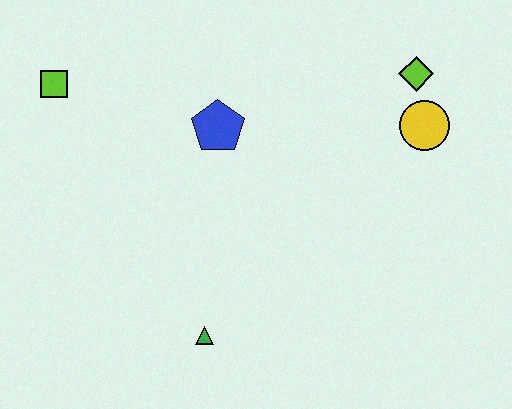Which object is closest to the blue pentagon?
The lime square is closest to the blue pentagon.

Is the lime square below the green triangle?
No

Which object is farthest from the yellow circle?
The lime square is farthest from the yellow circle.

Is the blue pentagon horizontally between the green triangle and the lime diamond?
Yes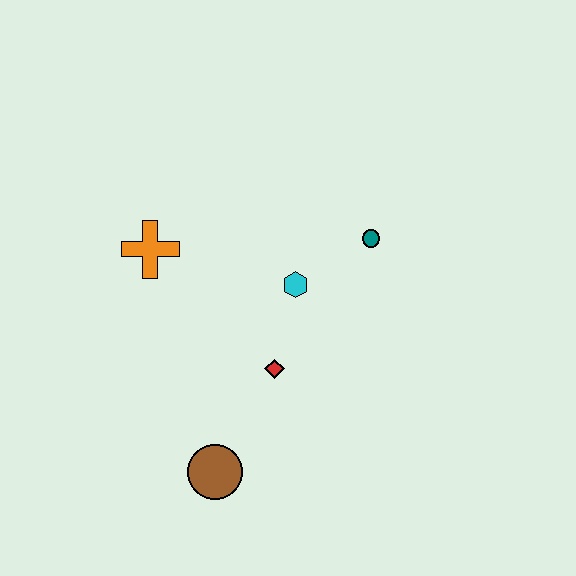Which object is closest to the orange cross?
The cyan hexagon is closest to the orange cross.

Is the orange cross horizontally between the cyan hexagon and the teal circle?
No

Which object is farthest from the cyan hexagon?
The brown circle is farthest from the cyan hexagon.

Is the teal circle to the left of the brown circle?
No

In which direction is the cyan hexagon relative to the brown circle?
The cyan hexagon is above the brown circle.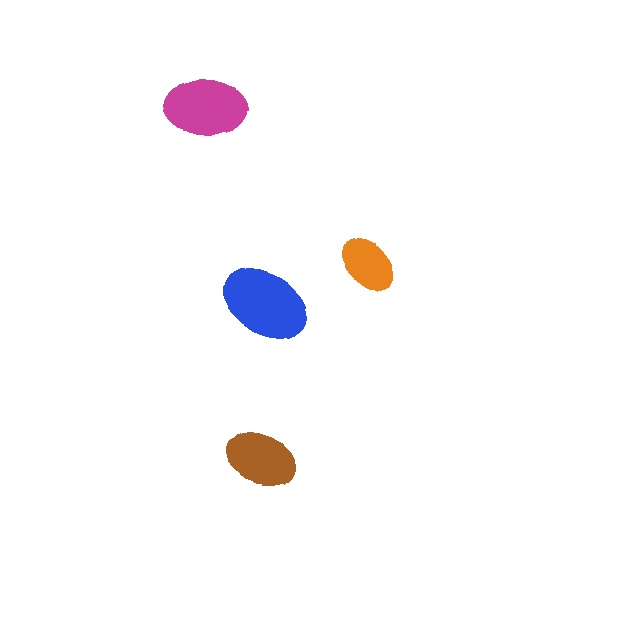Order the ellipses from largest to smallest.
the blue one, the magenta one, the brown one, the orange one.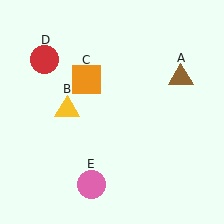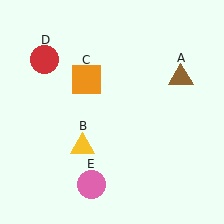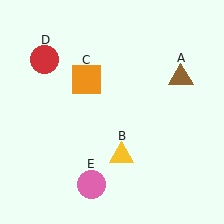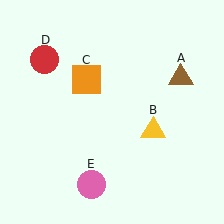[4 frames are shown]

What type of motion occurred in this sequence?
The yellow triangle (object B) rotated counterclockwise around the center of the scene.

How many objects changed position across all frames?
1 object changed position: yellow triangle (object B).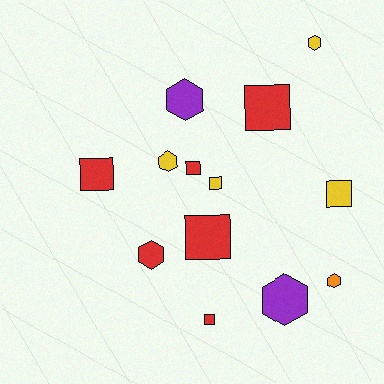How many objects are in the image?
There are 13 objects.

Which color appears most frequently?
Red, with 6 objects.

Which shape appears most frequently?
Square, with 7 objects.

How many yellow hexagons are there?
There are 2 yellow hexagons.